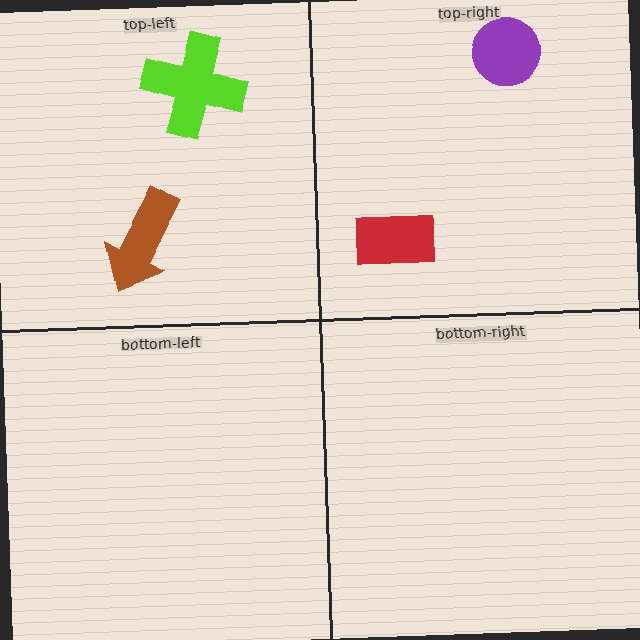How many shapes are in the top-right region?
2.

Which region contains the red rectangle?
The top-right region.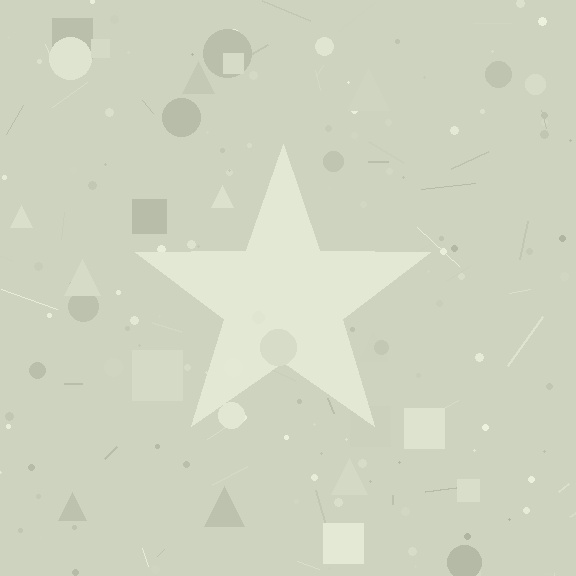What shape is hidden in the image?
A star is hidden in the image.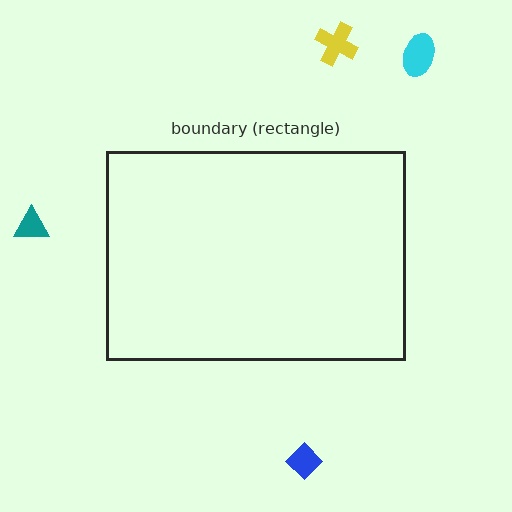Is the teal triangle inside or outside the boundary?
Outside.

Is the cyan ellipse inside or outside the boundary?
Outside.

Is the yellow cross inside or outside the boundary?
Outside.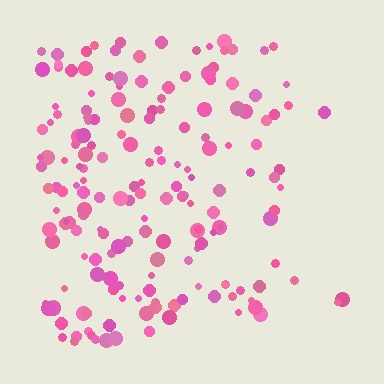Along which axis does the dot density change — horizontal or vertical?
Horizontal.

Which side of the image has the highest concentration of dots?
The left.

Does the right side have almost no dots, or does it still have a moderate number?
Still a moderate number, just noticeably fewer than the left.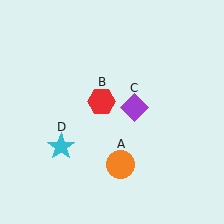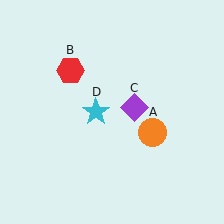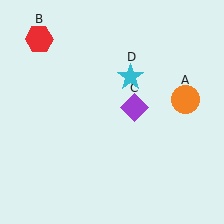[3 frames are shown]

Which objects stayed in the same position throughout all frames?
Purple diamond (object C) remained stationary.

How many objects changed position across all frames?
3 objects changed position: orange circle (object A), red hexagon (object B), cyan star (object D).